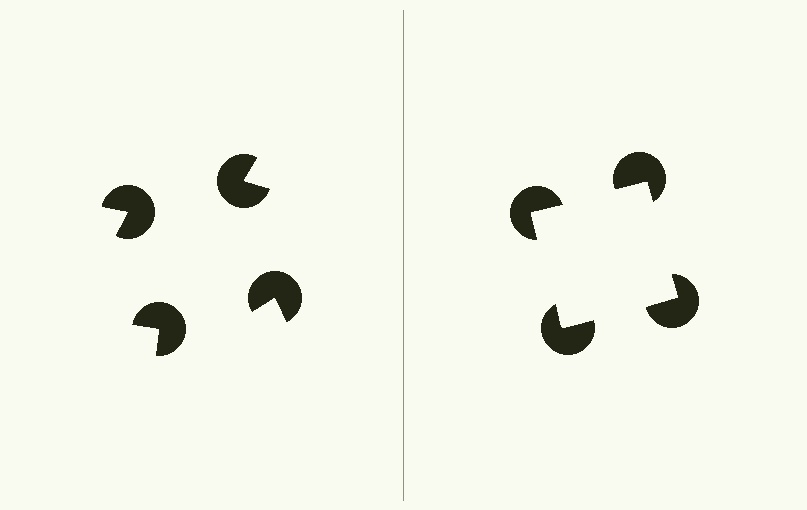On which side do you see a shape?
An illusory square appears on the right side. On the left side the wedge cuts are rotated, so no coherent shape forms.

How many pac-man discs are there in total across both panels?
8 — 4 on each side.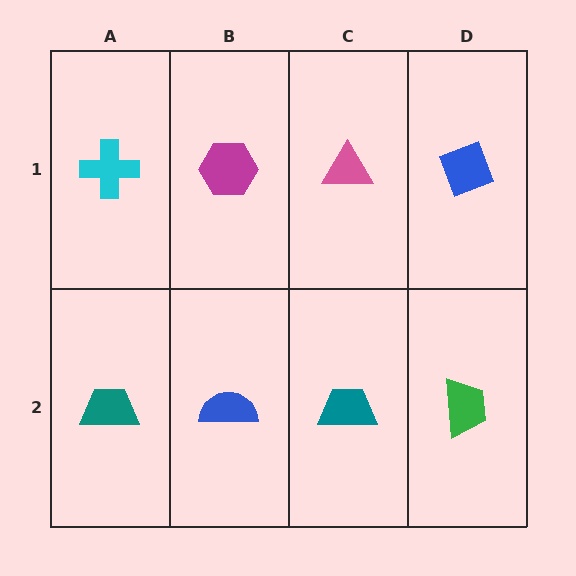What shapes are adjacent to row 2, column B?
A magenta hexagon (row 1, column B), a teal trapezoid (row 2, column A), a teal trapezoid (row 2, column C).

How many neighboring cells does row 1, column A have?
2.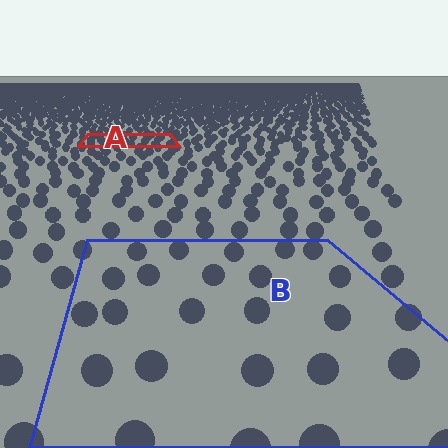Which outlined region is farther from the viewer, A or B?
Region A is farther from the viewer — the texture elements inside it appear smaller and more densely packed.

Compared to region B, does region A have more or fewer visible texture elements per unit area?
Region A has more texture elements per unit area — they are packed more densely because it is farther away.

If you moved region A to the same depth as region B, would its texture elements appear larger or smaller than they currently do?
They would appear larger. At a closer depth, the same texture elements are projected at a bigger on-screen size.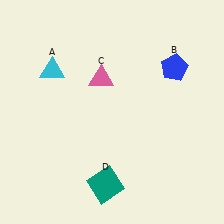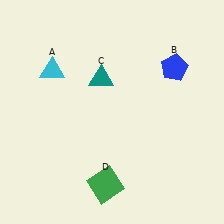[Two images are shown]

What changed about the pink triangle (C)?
In Image 1, C is pink. In Image 2, it changed to teal.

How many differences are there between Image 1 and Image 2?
There are 2 differences between the two images.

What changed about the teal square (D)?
In Image 1, D is teal. In Image 2, it changed to green.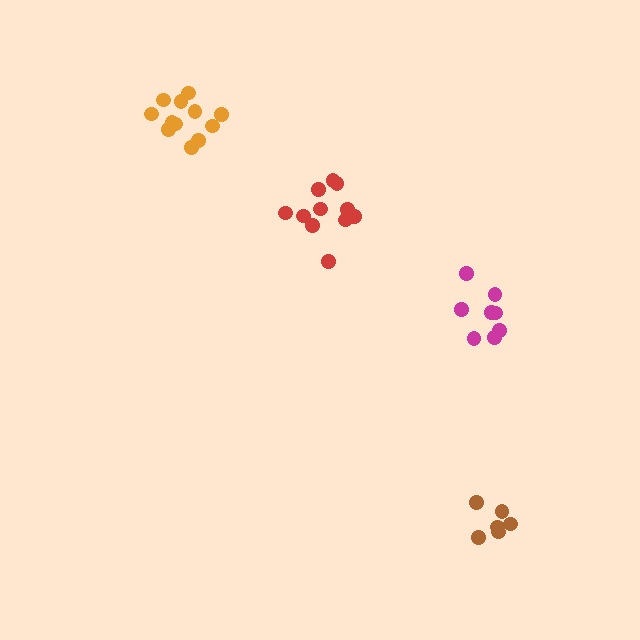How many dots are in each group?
Group 1: 12 dots, Group 2: 6 dots, Group 3: 12 dots, Group 4: 8 dots (38 total).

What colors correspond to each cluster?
The clusters are colored: red, brown, orange, magenta.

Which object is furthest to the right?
The magenta cluster is rightmost.